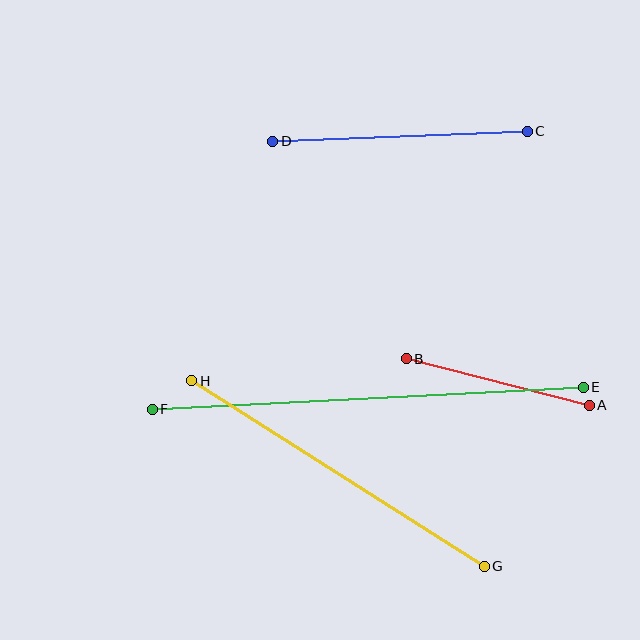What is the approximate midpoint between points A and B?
The midpoint is at approximately (498, 382) pixels.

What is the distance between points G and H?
The distance is approximately 347 pixels.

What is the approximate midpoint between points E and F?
The midpoint is at approximately (368, 398) pixels.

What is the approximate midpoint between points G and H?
The midpoint is at approximately (338, 474) pixels.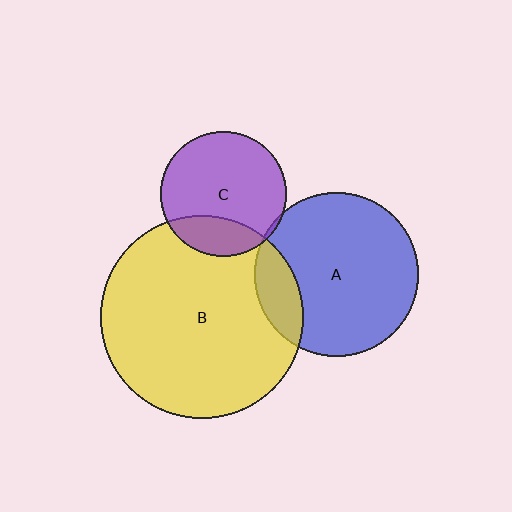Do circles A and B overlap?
Yes.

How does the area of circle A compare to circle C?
Approximately 1.7 times.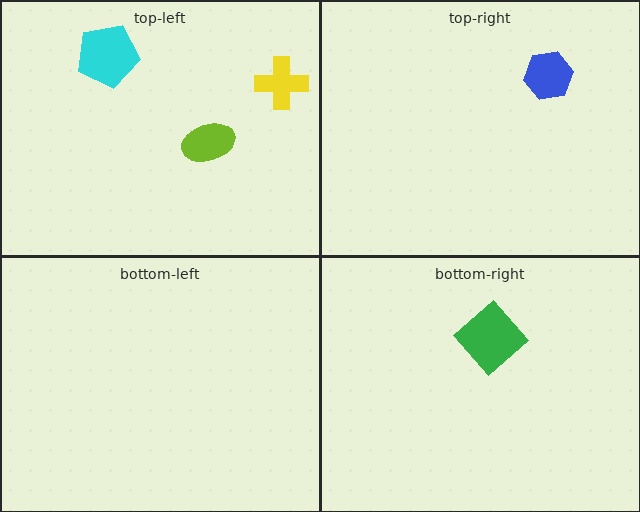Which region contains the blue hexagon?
The top-right region.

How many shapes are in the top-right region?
1.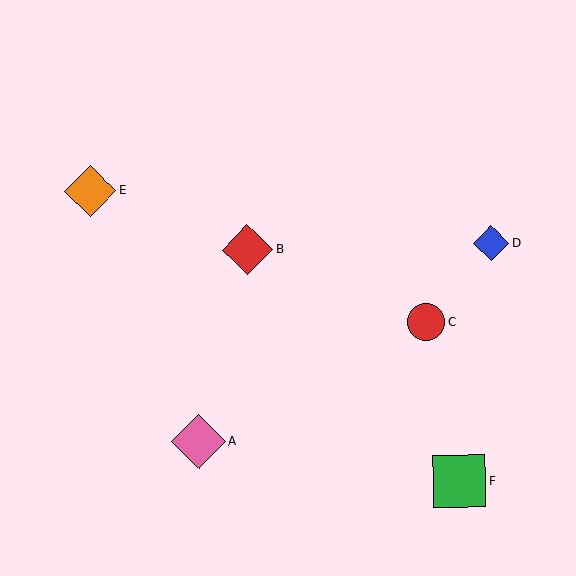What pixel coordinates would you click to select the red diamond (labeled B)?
Click at (247, 250) to select the red diamond B.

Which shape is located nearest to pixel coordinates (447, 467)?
The green square (labeled F) at (460, 481) is nearest to that location.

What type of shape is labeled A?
Shape A is a pink diamond.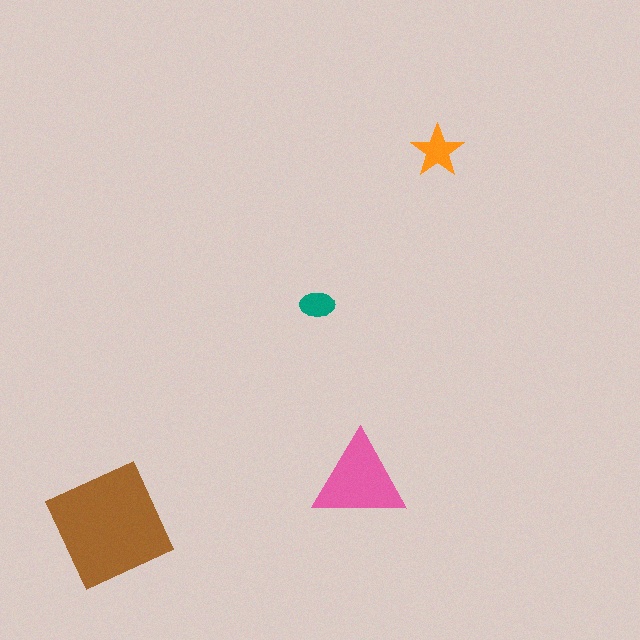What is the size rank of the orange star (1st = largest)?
3rd.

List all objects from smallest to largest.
The teal ellipse, the orange star, the pink triangle, the brown square.